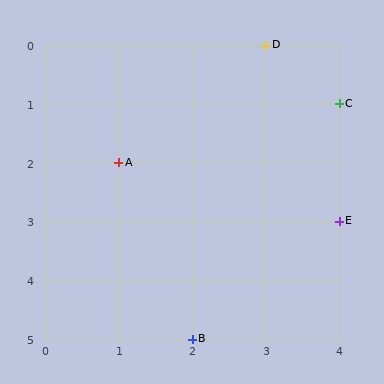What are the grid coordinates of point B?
Point B is at grid coordinates (2, 5).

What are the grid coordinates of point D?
Point D is at grid coordinates (3, 0).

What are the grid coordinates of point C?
Point C is at grid coordinates (4, 1).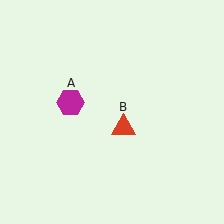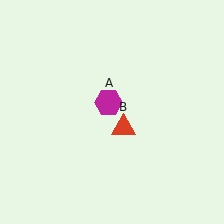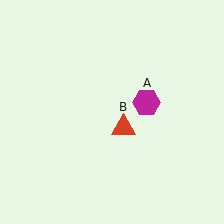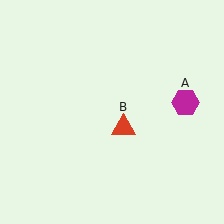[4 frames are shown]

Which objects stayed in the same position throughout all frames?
Red triangle (object B) remained stationary.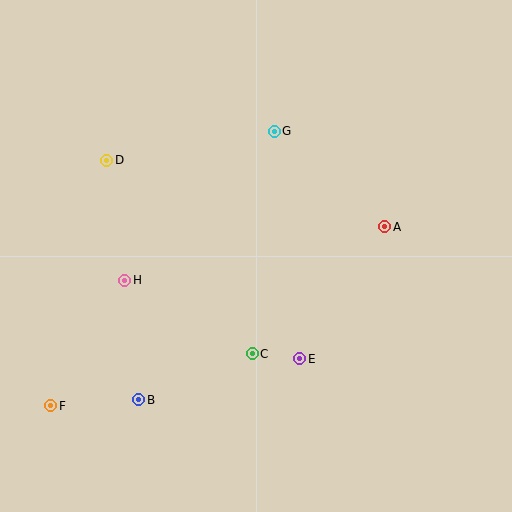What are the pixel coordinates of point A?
Point A is at (385, 227).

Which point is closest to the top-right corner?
Point A is closest to the top-right corner.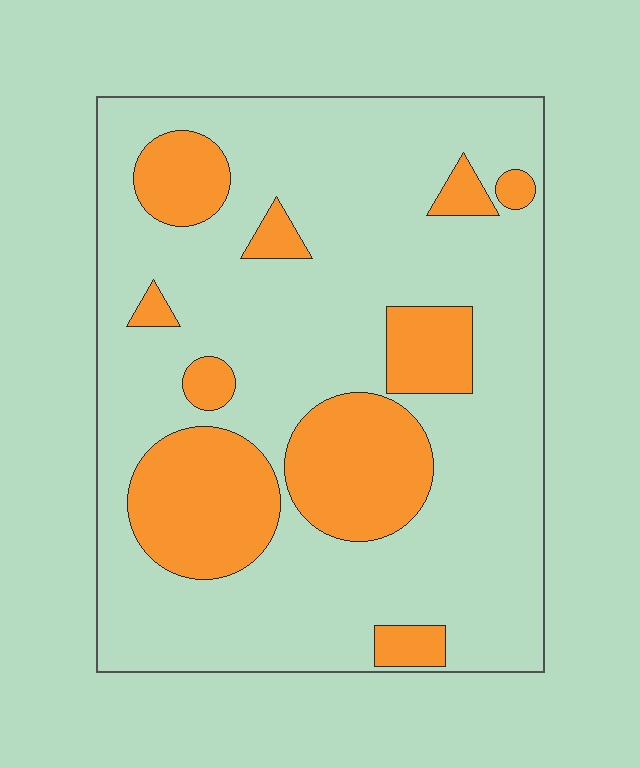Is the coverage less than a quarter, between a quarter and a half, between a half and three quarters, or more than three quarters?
Less than a quarter.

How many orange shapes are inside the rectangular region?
10.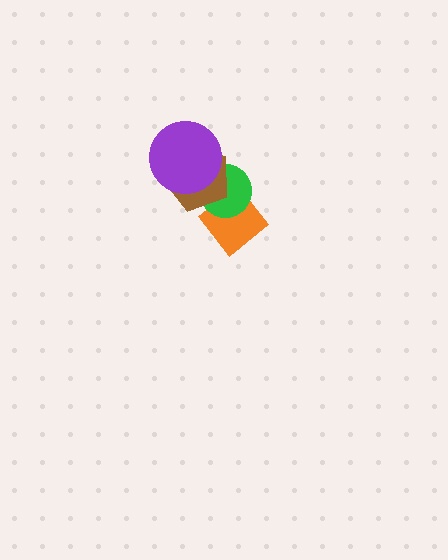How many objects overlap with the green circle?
3 objects overlap with the green circle.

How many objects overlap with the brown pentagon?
2 objects overlap with the brown pentagon.